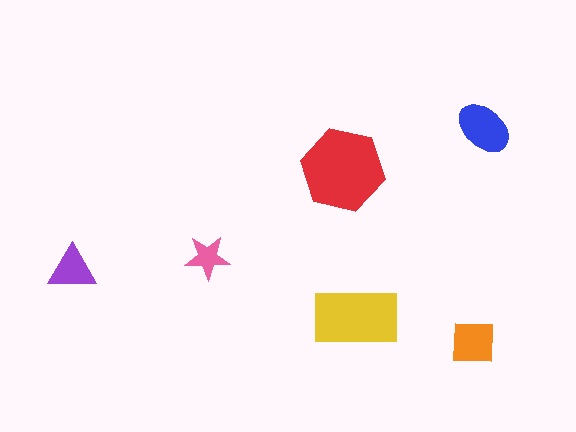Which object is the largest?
The red hexagon.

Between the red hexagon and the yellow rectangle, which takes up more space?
The red hexagon.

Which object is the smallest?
The pink star.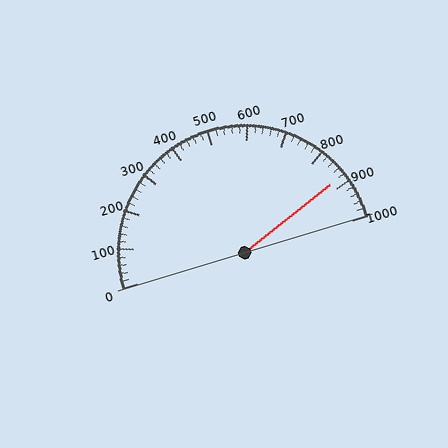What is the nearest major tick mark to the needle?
The nearest major tick mark is 900.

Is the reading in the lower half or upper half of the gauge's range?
The reading is in the upper half of the range (0 to 1000).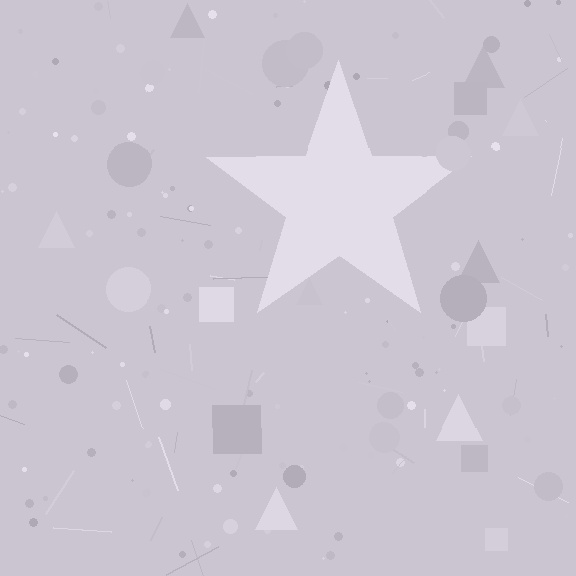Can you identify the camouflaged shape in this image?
The camouflaged shape is a star.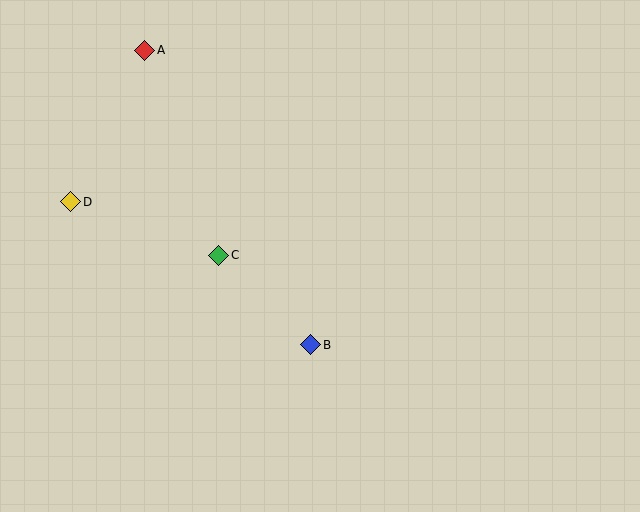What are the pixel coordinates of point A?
Point A is at (145, 51).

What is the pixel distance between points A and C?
The distance between A and C is 218 pixels.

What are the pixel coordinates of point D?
Point D is at (71, 202).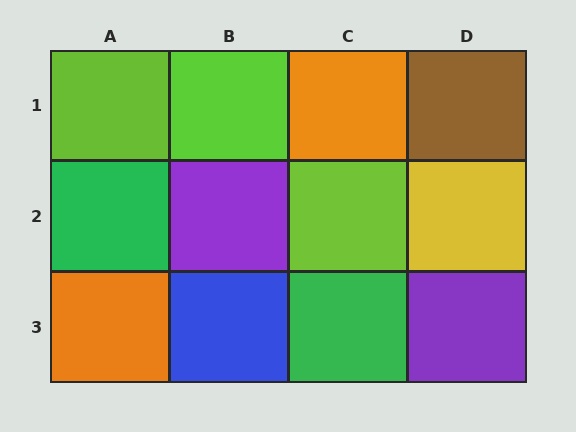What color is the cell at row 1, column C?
Orange.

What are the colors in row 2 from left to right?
Green, purple, lime, yellow.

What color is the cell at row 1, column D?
Brown.